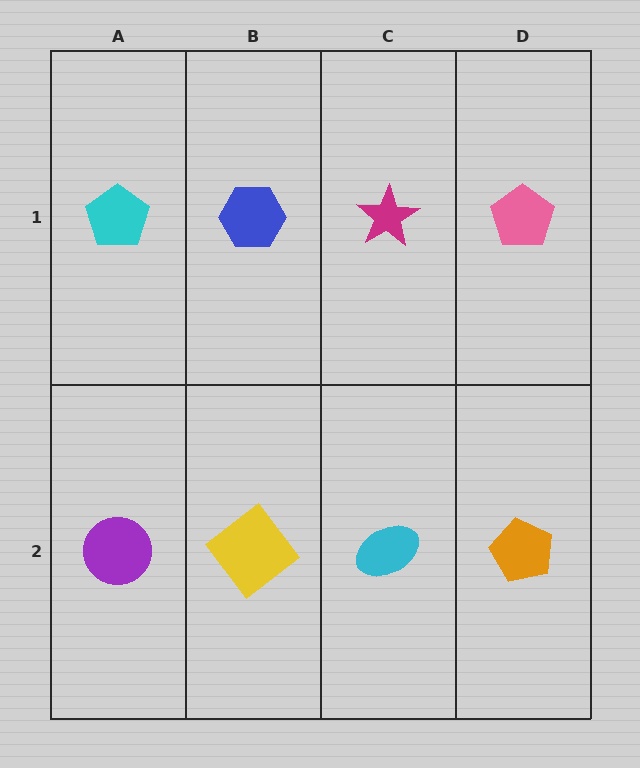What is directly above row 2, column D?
A pink pentagon.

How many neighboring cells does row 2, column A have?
2.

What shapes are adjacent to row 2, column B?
A blue hexagon (row 1, column B), a purple circle (row 2, column A), a cyan ellipse (row 2, column C).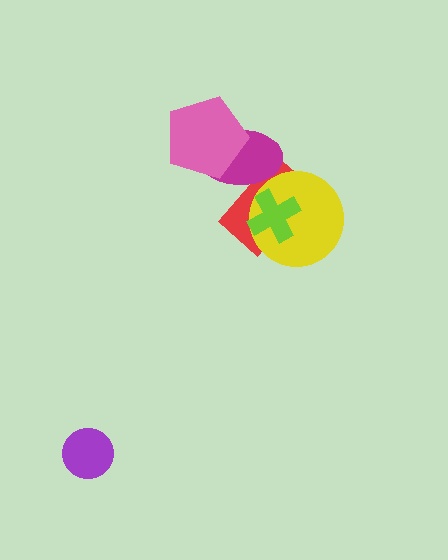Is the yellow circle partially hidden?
Yes, it is partially covered by another shape.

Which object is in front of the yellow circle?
The lime cross is in front of the yellow circle.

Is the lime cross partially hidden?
No, no other shape covers it.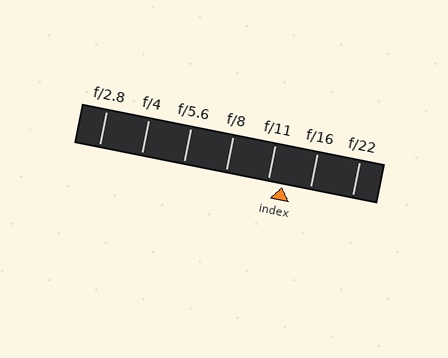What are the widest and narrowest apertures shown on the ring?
The widest aperture shown is f/2.8 and the narrowest is f/22.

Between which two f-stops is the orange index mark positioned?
The index mark is between f/11 and f/16.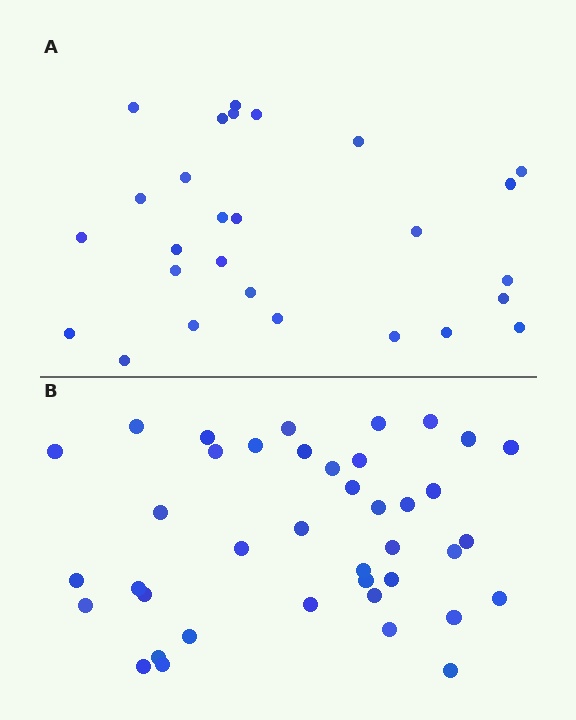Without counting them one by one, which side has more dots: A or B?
Region B (the bottom region) has more dots.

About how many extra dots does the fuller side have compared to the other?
Region B has approximately 15 more dots than region A.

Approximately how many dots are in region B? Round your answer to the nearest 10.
About 40 dots.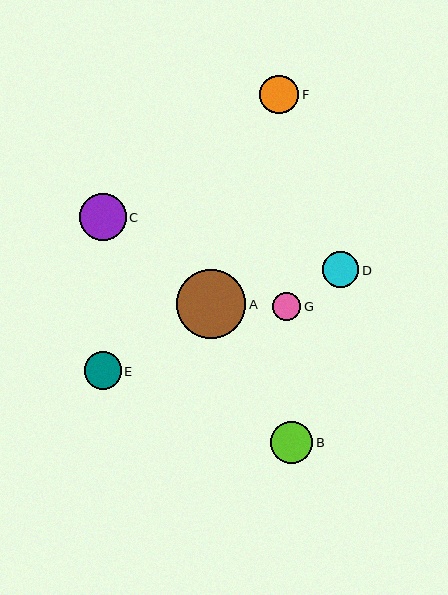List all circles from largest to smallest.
From largest to smallest: A, C, B, F, E, D, G.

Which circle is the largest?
Circle A is the largest with a size of approximately 69 pixels.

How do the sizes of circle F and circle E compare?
Circle F and circle E are approximately the same size.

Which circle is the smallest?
Circle G is the smallest with a size of approximately 28 pixels.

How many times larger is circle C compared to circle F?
Circle C is approximately 1.2 times the size of circle F.